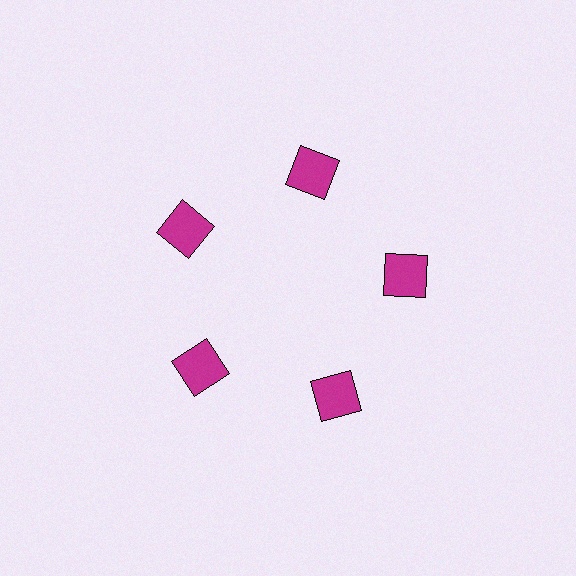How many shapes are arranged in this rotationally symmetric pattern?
There are 5 shapes, arranged in 5 groups of 1.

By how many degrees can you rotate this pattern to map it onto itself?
The pattern maps onto itself every 72 degrees of rotation.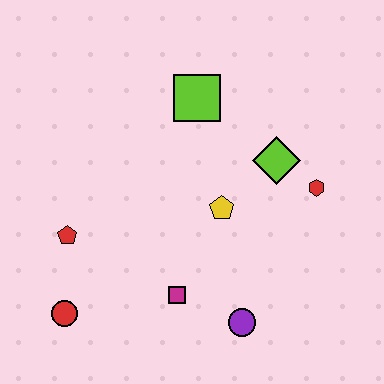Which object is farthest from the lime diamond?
The red circle is farthest from the lime diamond.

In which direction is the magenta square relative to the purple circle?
The magenta square is to the left of the purple circle.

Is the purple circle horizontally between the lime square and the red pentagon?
No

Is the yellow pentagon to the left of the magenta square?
No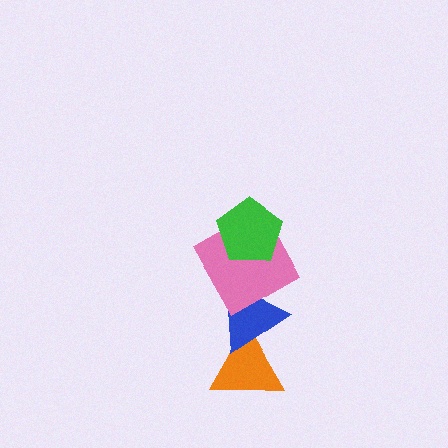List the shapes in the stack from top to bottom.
From top to bottom: the green pentagon, the pink square, the blue triangle, the orange triangle.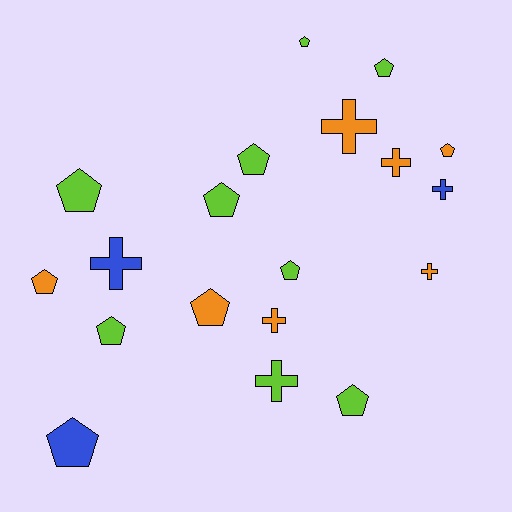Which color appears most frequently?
Lime, with 9 objects.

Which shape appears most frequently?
Pentagon, with 12 objects.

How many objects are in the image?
There are 19 objects.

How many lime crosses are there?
There is 1 lime cross.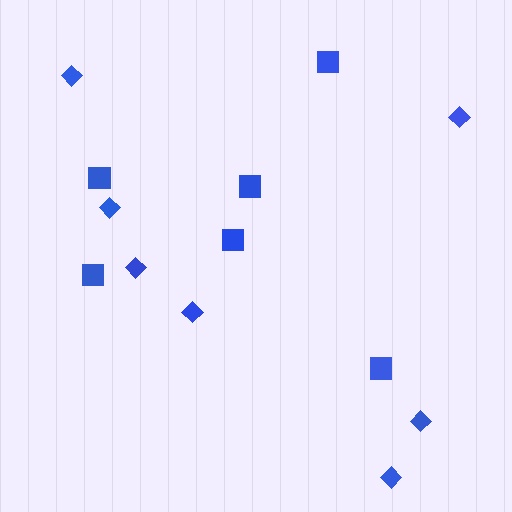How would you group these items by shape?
There are 2 groups: one group of squares (6) and one group of diamonds (7).